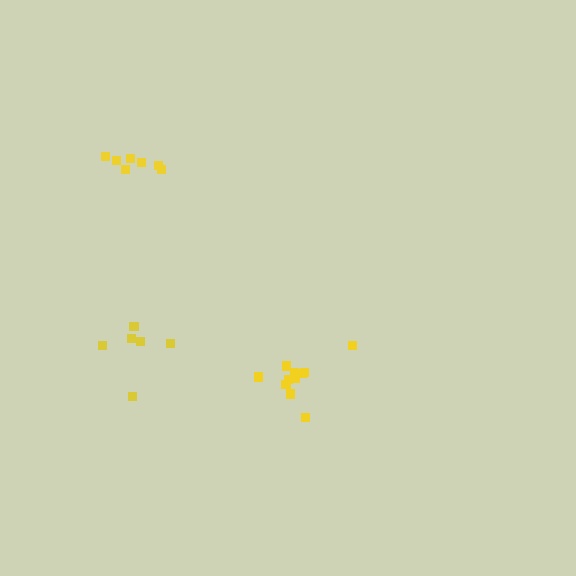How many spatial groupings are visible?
There are 3 spatial groupings.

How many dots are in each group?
Group 1: 7 dots, Group 2: 11 dots, Group 3: 6 dots (24 total).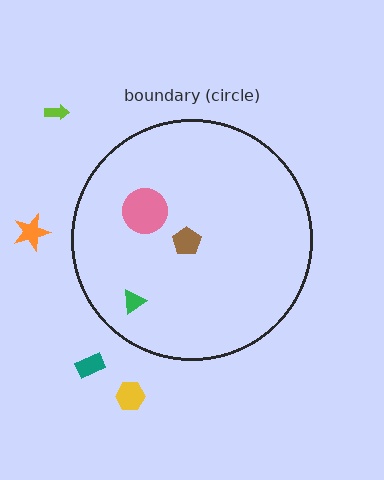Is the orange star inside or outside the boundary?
Outside.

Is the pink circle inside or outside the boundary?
Inside.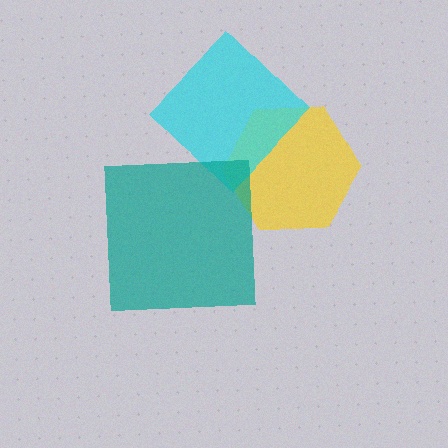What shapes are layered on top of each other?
The layered shapes are: a yellow hexagon, a cyan diamond, a teal square.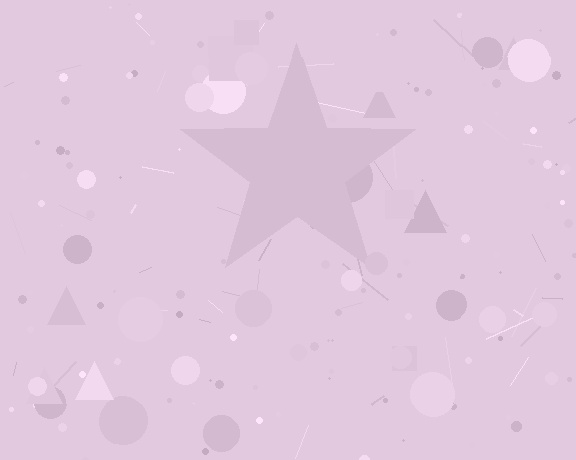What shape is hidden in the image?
A star is hidden in the image.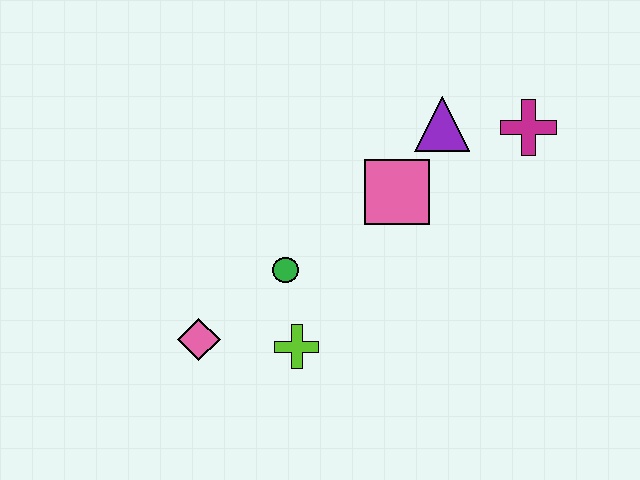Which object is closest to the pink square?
The purple triangle is closest to the pink square.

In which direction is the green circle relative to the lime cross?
The green circle is above the lime cross.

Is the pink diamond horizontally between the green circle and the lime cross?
No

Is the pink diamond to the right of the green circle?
No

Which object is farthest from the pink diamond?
The magenta cross is farthest from the pink diamond.